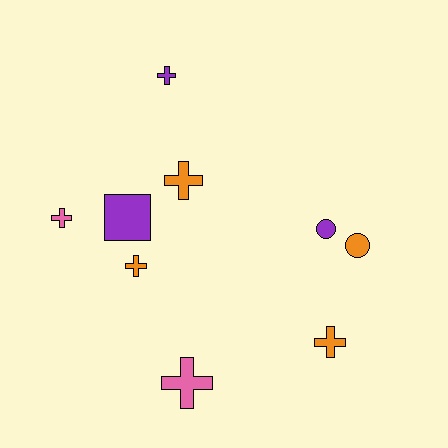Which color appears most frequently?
Orange, with 4 objects.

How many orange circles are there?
There is 1 orange circle.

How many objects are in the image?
There are 9 objects.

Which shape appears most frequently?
Cross, with 6 objects.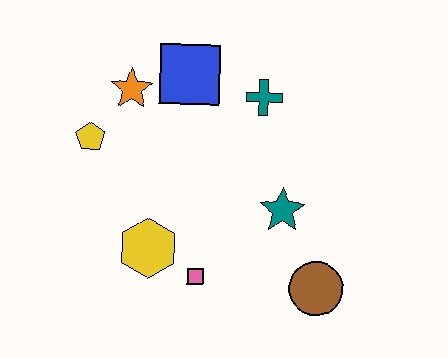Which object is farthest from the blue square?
The brown circle is farthest from the blue square.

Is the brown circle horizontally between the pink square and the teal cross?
No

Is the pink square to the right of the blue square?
Yes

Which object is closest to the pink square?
The yellow hexagon is closest to the pink square.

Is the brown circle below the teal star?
Yes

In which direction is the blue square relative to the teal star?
The blue square is above the teal star.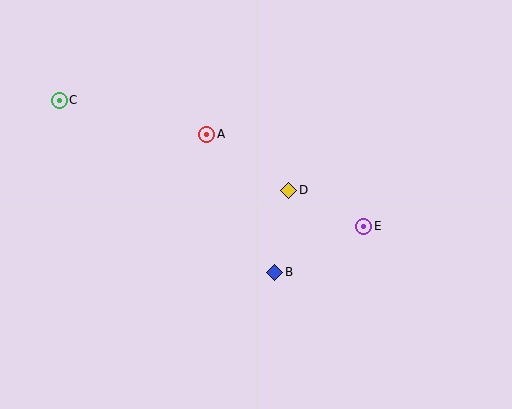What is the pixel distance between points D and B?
The distance between D and B is 83 pixels.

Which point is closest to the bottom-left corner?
Point B is closest to the bottom-left corner.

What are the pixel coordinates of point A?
Point A is at (207, 134).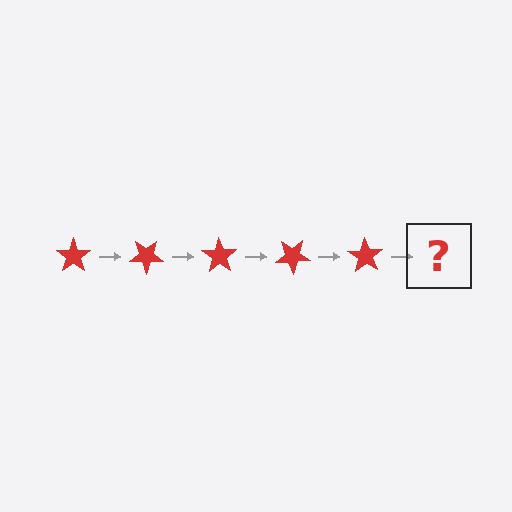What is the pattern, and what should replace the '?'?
The pattern is that the star rotates 35 degrees each step. The '?' should be a red star rotated 175 degrees.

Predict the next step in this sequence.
The next step is a red star rotated 175 degrees.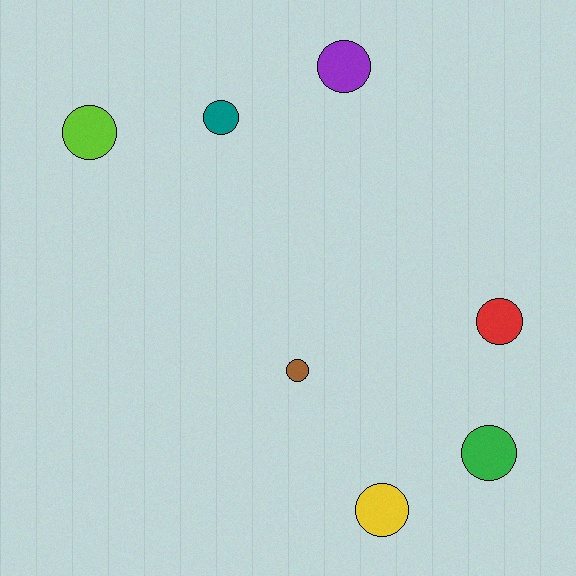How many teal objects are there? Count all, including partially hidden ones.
There is 1 teal object.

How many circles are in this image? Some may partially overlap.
There are 7 circles.